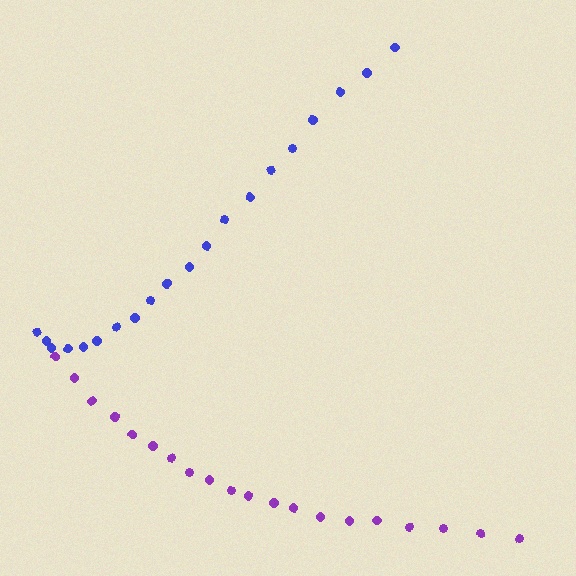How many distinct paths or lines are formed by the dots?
There are 2 distinct paths.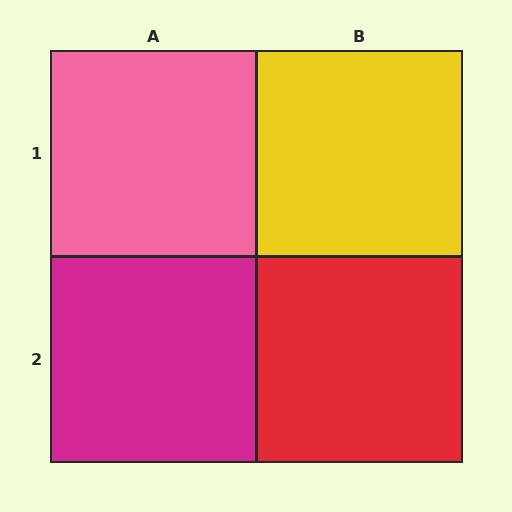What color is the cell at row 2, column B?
Red.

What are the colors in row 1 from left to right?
Pink, yellow.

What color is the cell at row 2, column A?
Magenta.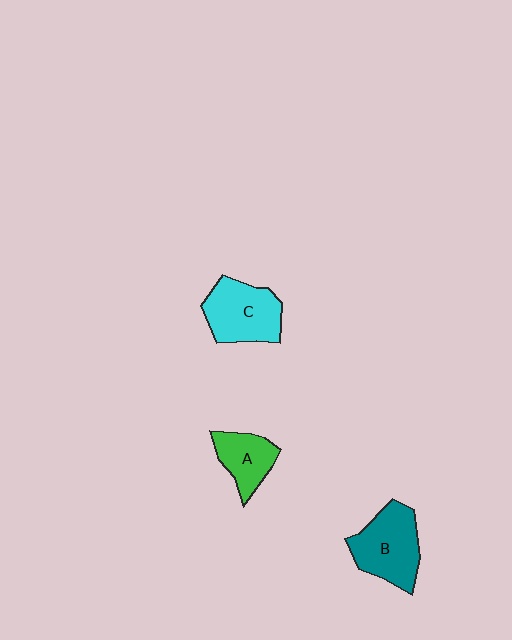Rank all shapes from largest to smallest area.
From largest to smallest: B (teal), C (cyan), A (green).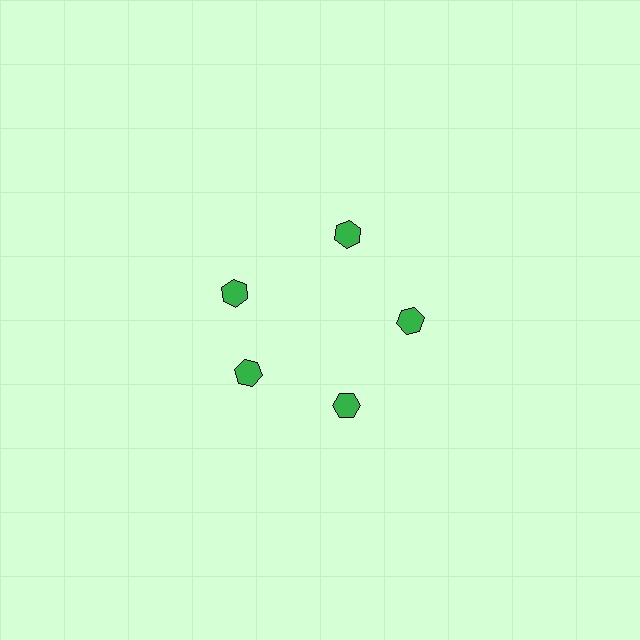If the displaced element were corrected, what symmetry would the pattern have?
It would have 5-fold rotational symmetry — the pattern would map onto itself every 72 degrees.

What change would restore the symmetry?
The symmetry would be restored by rotating it back into even spacing with its neighbors so that all 5 hexagons sit at equal angles and equal distance from the center.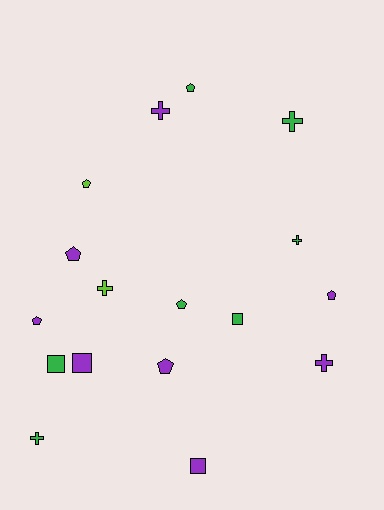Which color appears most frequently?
Purple, with 8 objects.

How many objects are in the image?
There are 17 objects.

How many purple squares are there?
There are 2 purple squares.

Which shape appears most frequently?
Pentagon, with 7 objects.